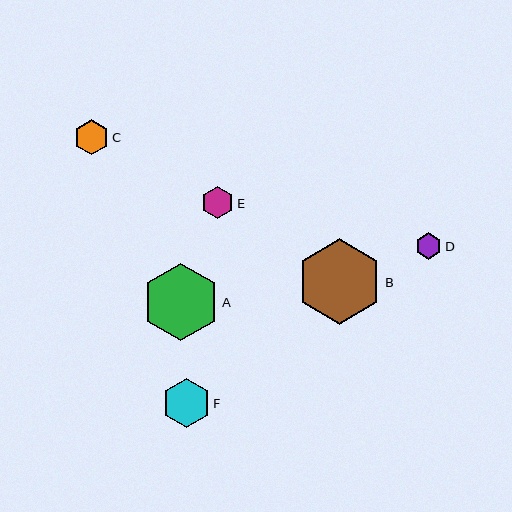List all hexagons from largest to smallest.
From largest to smallest: B, A, F, C, E, D.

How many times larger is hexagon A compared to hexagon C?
Hexagon A is approximately 2.2 times the size of hexagon C.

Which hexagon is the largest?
Hexagon B is the largest with a size of approximately 86 pixels.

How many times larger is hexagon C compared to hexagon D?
Hexagon C is approximately 1.3 times the size of hexagon D.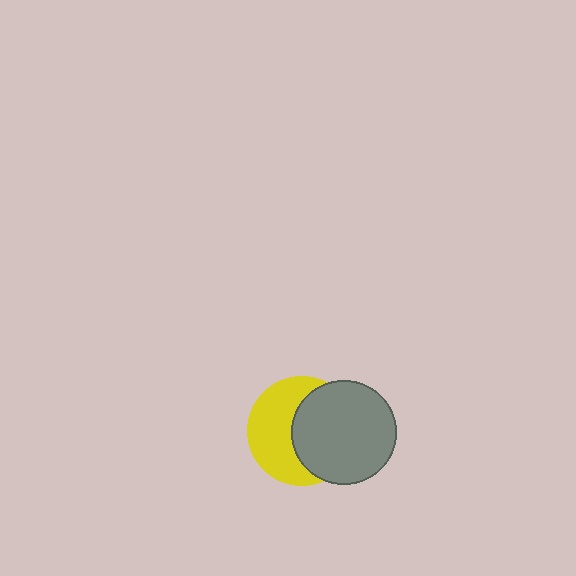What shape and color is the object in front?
The object in front is a gray circle.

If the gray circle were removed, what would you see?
You would see the complete yellow circle.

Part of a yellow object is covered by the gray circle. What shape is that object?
It is a circle.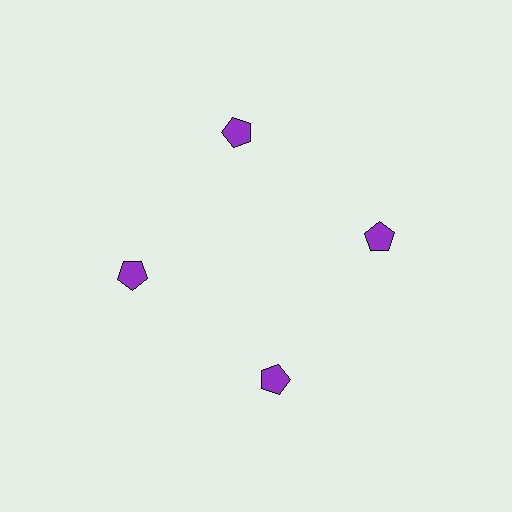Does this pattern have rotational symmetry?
Yes, this pattern has 4-fold rotational symmetry. It looks the same after rotating 90 degrees around the center.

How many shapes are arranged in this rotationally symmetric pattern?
There are 4 shapes, arranged in 4 groups of 1.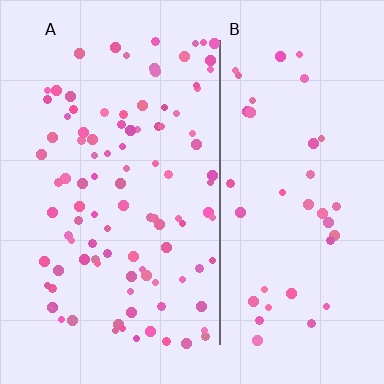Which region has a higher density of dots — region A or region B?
A (the left).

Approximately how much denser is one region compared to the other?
Approximately 2.5× — region A over region B.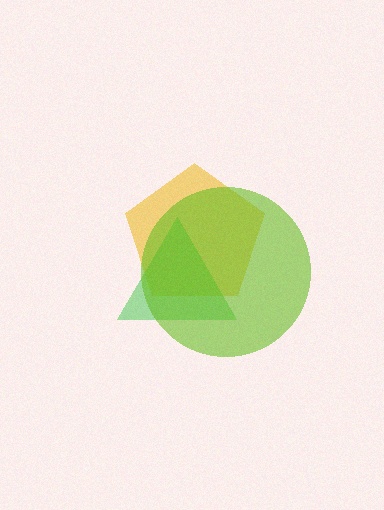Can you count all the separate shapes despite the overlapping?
Yes, there are 3 separate shapes.